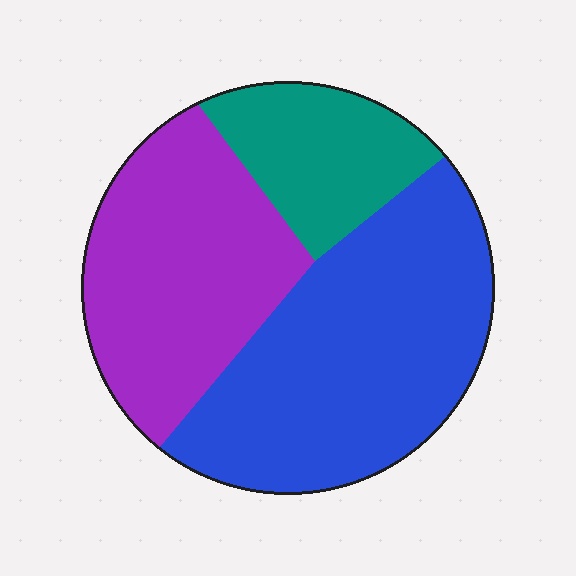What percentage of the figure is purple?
Purple covers about 35% of the figure.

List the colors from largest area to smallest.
From largest to smallest: blue, purple, teal.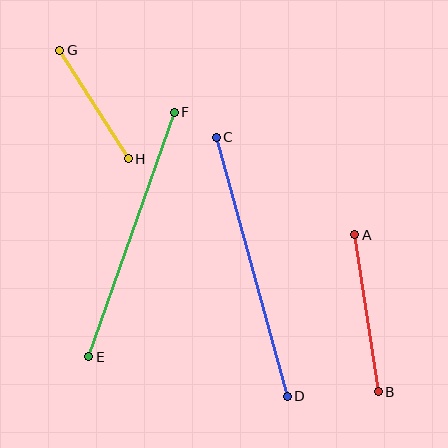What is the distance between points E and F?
The distance is approximately 259 pixels.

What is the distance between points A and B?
The distance is approximately 158 pixels.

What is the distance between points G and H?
The distance is approximately 128 pixels.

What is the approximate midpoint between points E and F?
The midpoint is at approximately (131, 234) pixels.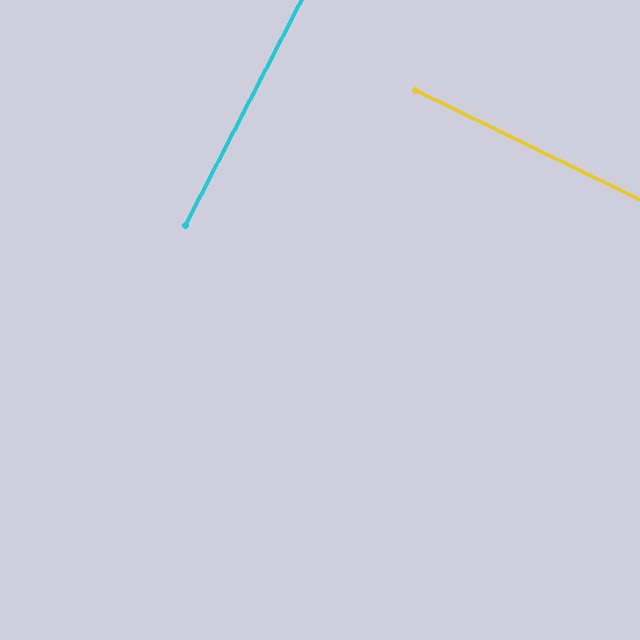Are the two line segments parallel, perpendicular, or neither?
Perpendicular — they meet at approximately 89°.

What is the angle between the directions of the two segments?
Approximately 89 degrees.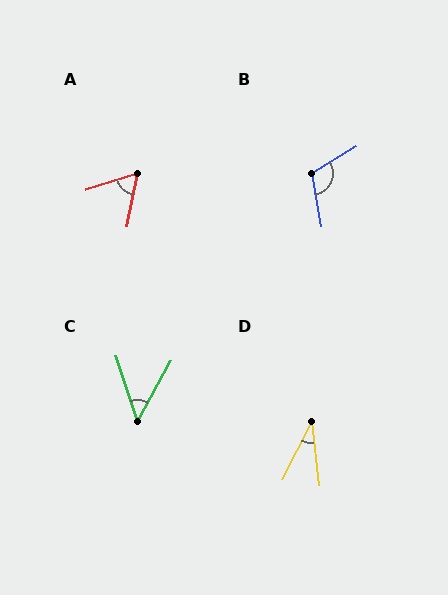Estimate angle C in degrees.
Approximately 47 degrees.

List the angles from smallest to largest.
D (34°), C (47°), A (62°), B (112°).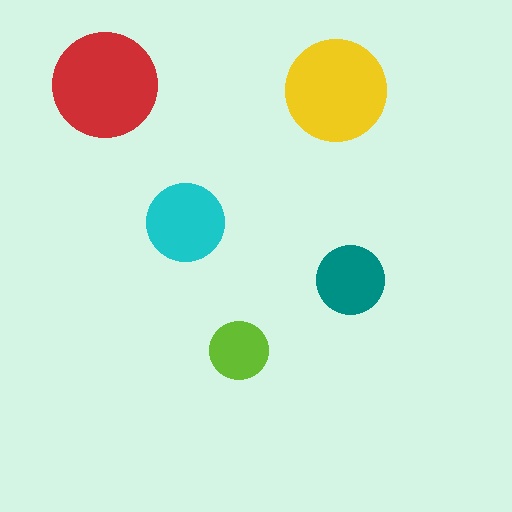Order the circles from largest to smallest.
the red one, the yellow one, the cyan one, the teal one, the lime one.